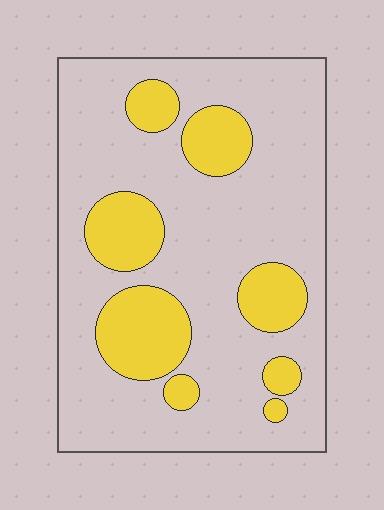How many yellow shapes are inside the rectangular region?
8.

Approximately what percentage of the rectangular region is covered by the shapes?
Approximately 25%.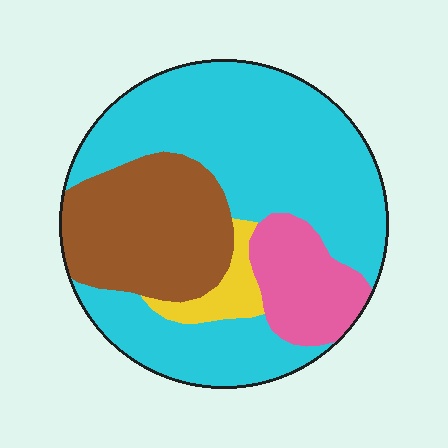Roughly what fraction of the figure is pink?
Pink takes up less than a sixth of the figure.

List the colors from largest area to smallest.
From largest to smallest: cyan, brown, pink, yellow.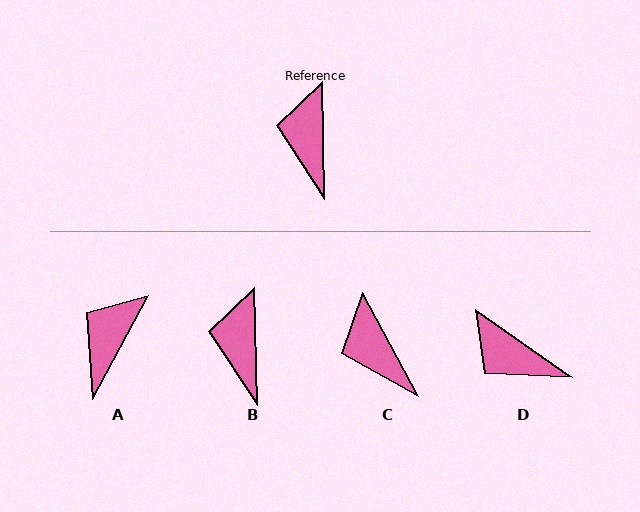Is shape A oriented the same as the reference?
No, it is off by about 30 degrees.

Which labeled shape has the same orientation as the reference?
B.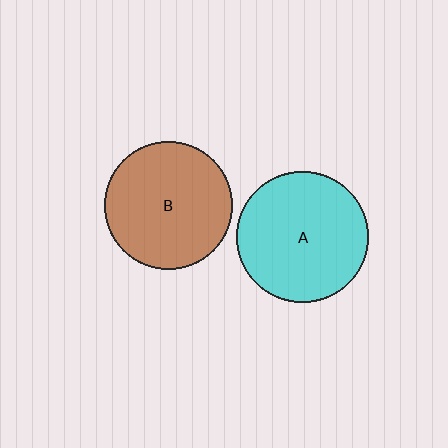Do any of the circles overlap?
No, none of the circles overlap.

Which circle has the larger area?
Circle A (cyan).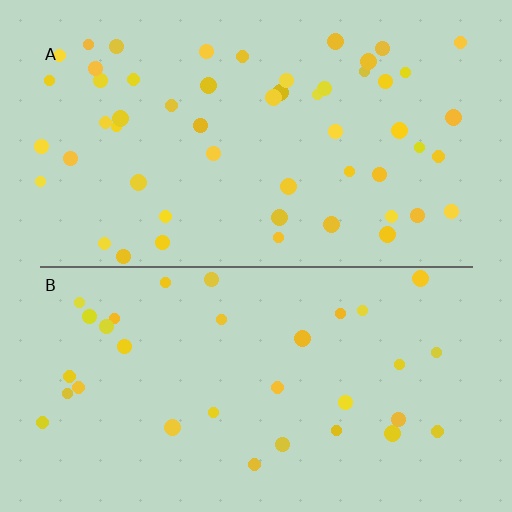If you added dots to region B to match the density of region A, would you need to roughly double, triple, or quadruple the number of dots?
Approximately double.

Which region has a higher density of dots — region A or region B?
A (the top).